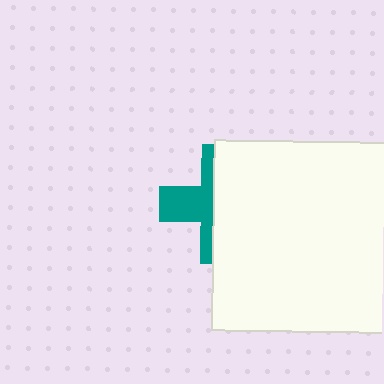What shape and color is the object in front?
The object in front is a white square.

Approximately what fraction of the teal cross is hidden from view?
Roughly 60% of the teal cross is hidden behind the white square.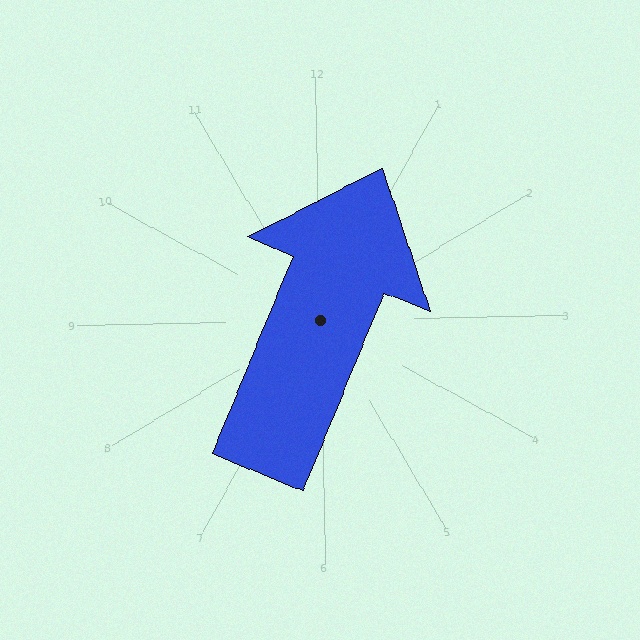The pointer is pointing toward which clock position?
Roughly 1 o'clock.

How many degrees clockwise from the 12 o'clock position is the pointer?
Approximately 23 degrees.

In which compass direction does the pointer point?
Northeast.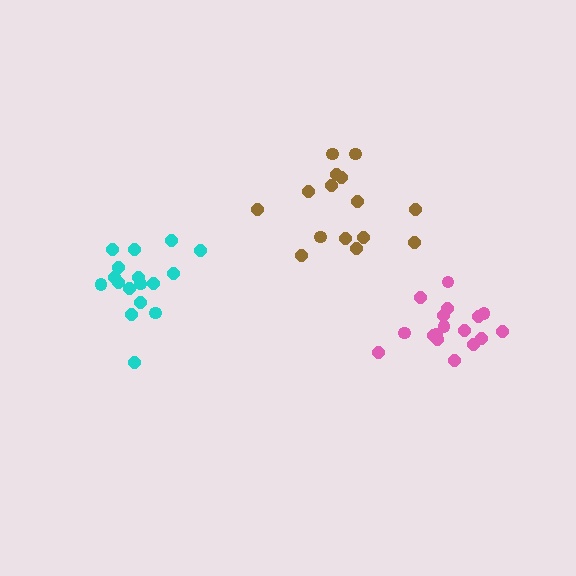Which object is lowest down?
The pink cluster is bottommost.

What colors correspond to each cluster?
The clusters are colored: brown, pink, cyan.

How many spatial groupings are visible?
There are 3 spatial groupings.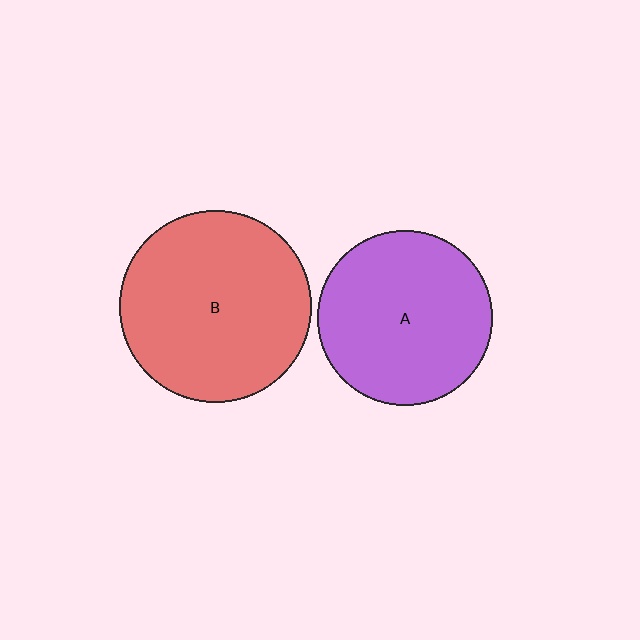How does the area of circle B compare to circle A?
Approximately 1.2 times.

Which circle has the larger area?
Circle B (red).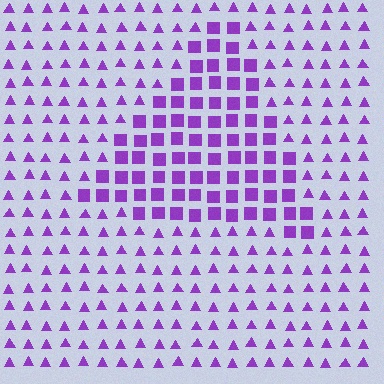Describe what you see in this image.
The image is filled with small purple elements arranged in a uniform grid. A triangle-shaped region contains squares, while the surrounding area contains triangles. The boundary is defined purely by the change in element shape.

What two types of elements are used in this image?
The image uses squares inside the triangle region and triangles outside it.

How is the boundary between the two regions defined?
The boundary is defined by a change in element shape: squares inside vs. triangles outside. All elements share the same color and spacing.